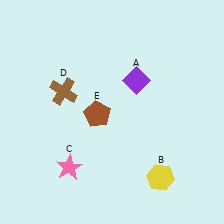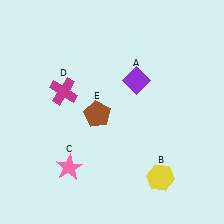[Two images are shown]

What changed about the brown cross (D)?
In Image 1, D is brown. In Image 2, it changed to magenta.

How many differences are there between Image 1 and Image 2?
There is 1 difference between the two images.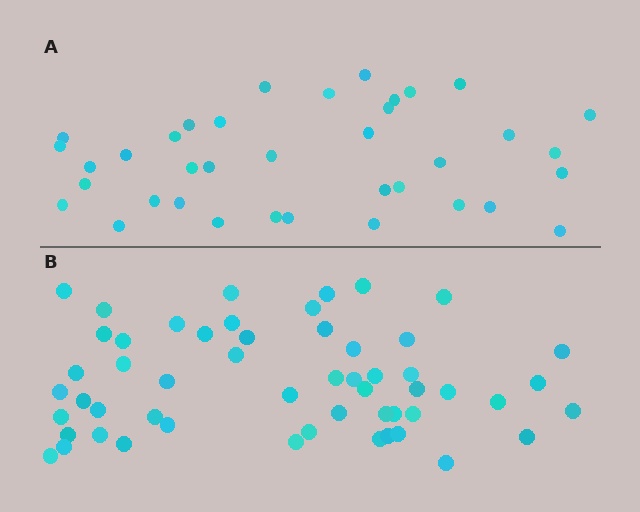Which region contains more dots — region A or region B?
Region B (the bottom region) has more dots.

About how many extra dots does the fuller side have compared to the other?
Region B has approximately 15 more dots than region A.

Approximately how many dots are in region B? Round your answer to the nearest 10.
About 50 dots. (The exact count is 54, which rounds to 50.)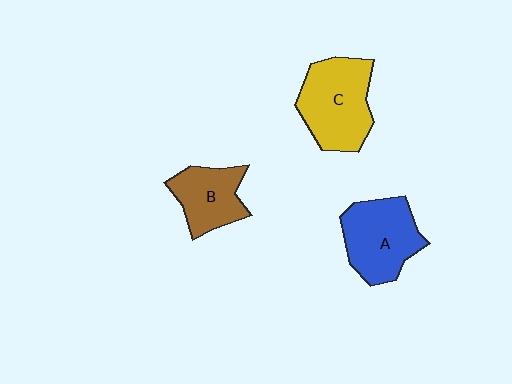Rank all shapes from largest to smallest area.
From largest to smallest: C (yellow), A (blue), B (brown).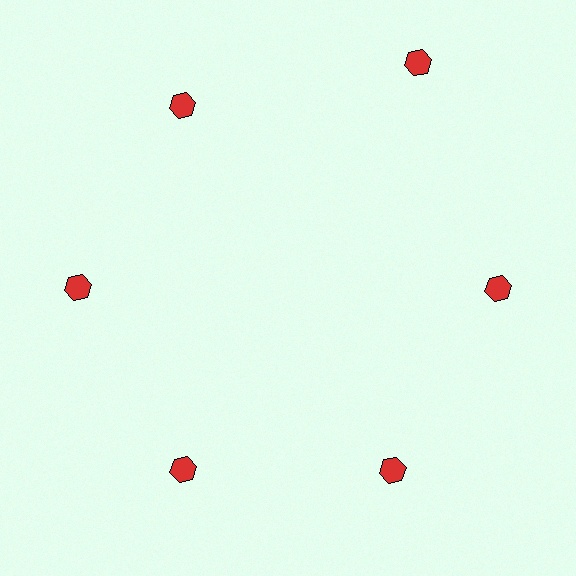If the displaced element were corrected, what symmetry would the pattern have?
It would have 6-fold rotational symmetry — the pattern would map onto itself every 60 degrees.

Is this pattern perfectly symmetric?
No. The 6 red hexagons are arranged in a ring, but one element near the 1 o'clock position is pushed outward from the center, breaking the 6-fold rotational symmetry.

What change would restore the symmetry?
The symmetry would be restored by moving it inward, back onto the ring so that all 6 hexagons sit at equal angles and equal distance from the center.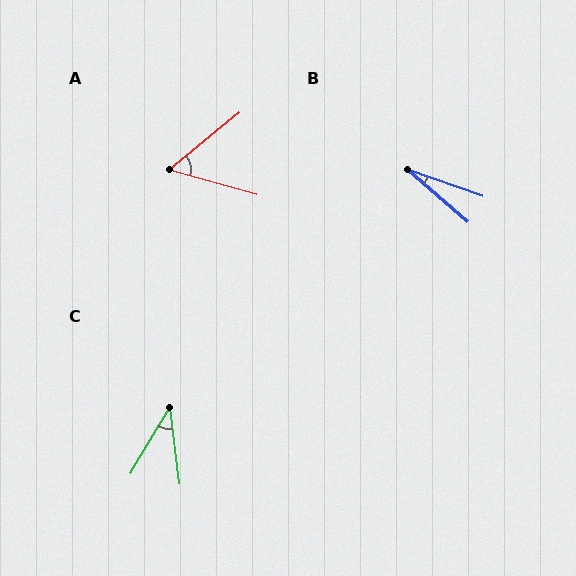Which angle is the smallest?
B, at approximately 22 degrees.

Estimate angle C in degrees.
Approximately 38 degrees.